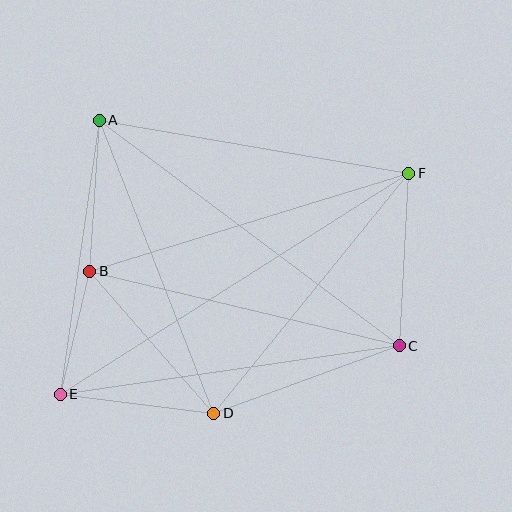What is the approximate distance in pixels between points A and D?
The distance between A and D is approximately 314 pixels.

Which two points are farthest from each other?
Points E and F are farthest from each other.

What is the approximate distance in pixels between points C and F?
The distance between C and F is approximately 173 pixels.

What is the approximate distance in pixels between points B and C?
The distance between B and C is approximately 318 pixels.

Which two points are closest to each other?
Points B and E are closest to each other.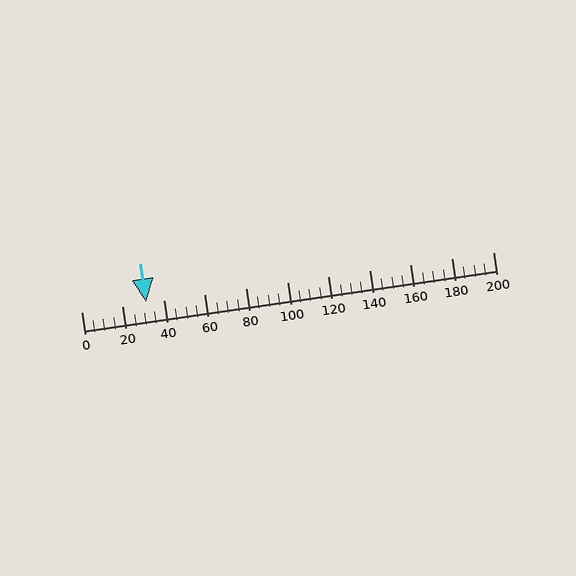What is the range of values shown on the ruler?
The ruler shows values from 0 to 200.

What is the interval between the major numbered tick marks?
The major tick marks are spaced 20 units apart.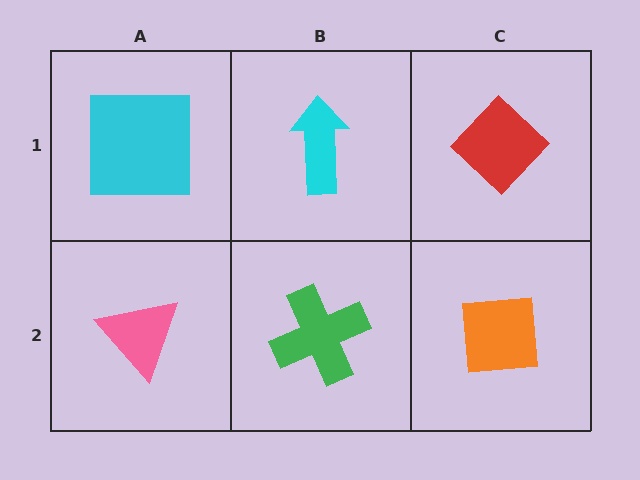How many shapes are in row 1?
3 shapes.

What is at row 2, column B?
A green cross.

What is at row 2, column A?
A pink triangle.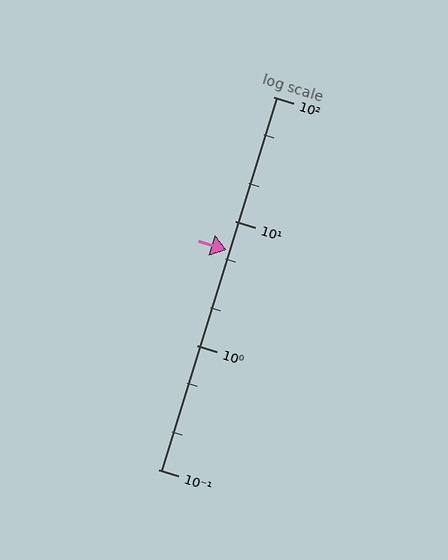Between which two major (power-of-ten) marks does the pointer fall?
The pointer is between 1 and 10.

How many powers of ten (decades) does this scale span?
The scale spans 3 decades, from 0.1 to 100.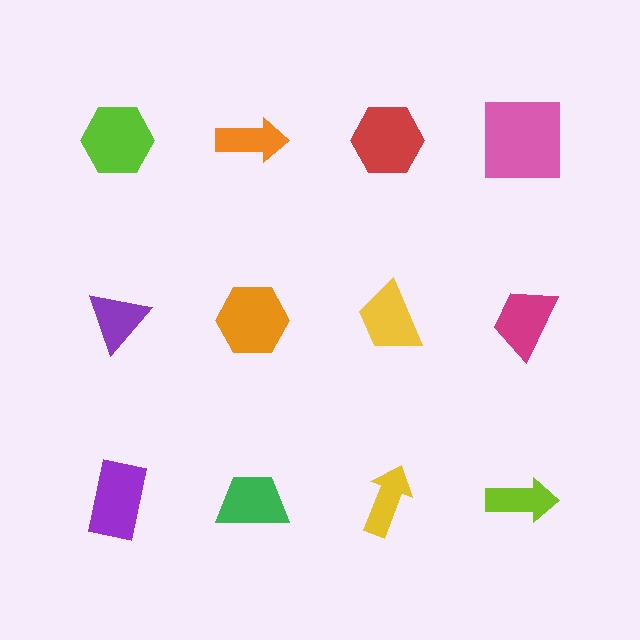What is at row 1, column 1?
A lime hexagon.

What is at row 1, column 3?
A red hexagon.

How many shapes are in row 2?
4 shapes.